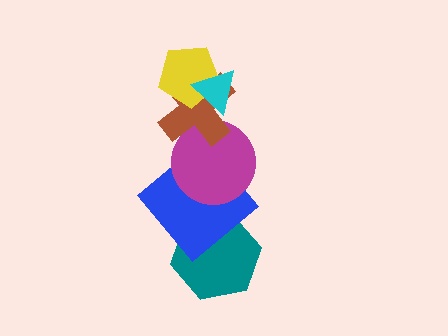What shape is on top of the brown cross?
The yellow pentagon is on top of the brown cross.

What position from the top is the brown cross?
The brown cross is 3rd from the top.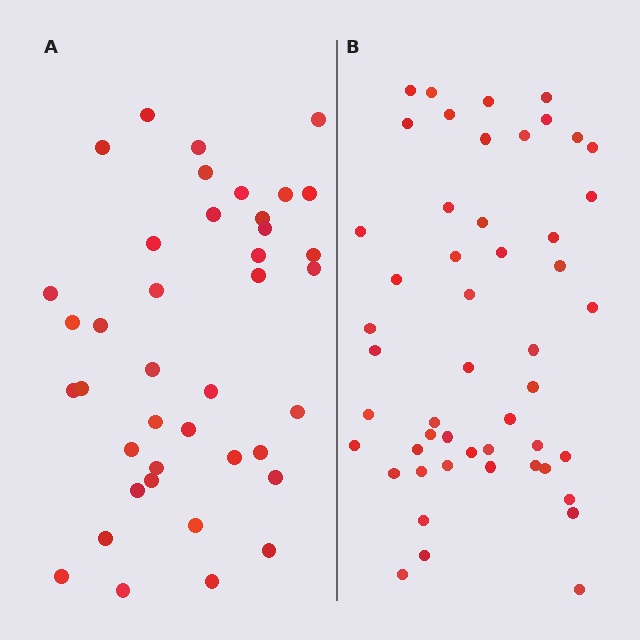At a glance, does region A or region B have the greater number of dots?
Region B (the right region) has more dots.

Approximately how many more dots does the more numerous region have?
Region B has roughly 10 or so more dots than region A.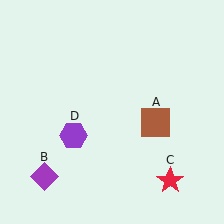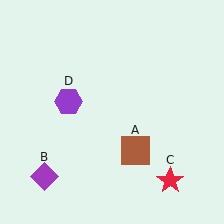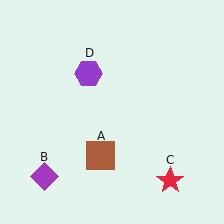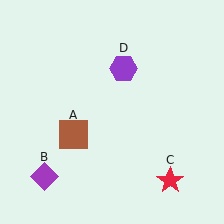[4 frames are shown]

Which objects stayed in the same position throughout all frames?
Purple diamond (object B) and red star (object C) remained stationary.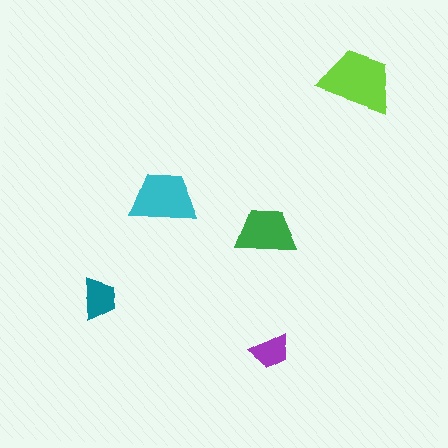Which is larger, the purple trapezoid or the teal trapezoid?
The teal one.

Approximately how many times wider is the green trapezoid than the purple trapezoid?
About 1.5 times wider.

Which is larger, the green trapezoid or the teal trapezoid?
The green one.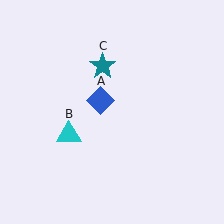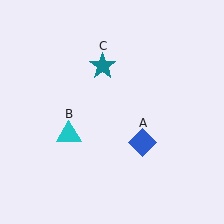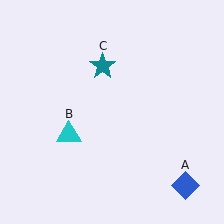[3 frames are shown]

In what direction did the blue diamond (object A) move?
The blue diamond (object A) moved down and to the right.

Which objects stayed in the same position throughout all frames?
Cyan triangle (object B) and teal star (object C) remained stationary.